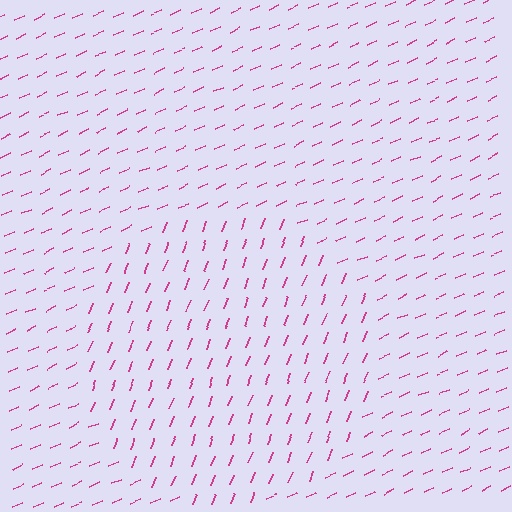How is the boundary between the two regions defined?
The boundary is defined purely by a change in line orientation (approximately 45 degrees difference). All lines are the same color and thickness.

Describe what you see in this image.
The image is filled with small magenta line segments. A circle region in the image has lines oriented differently from the surrounding lines, creating a visible texture boundary.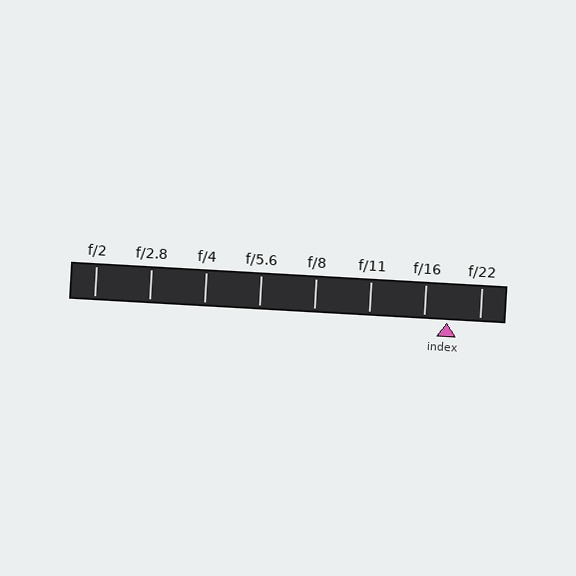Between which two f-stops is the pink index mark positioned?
The index mark is between f/16 and f/22.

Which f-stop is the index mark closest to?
The index mark is closest to f/16.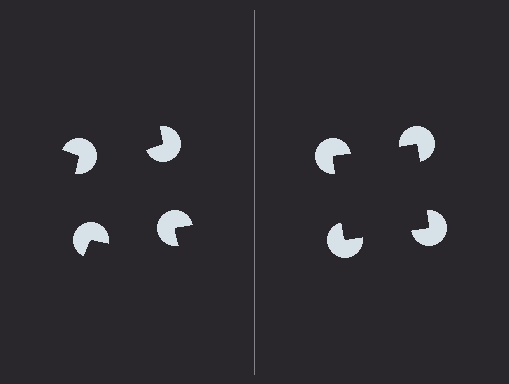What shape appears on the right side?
An illusory square.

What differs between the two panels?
The pac-man discs are positioned identically on both sides; only the wedge orientations differ. On the right they align to a square; on the left they are misaligned.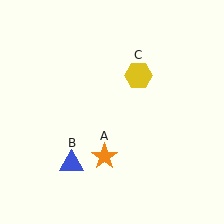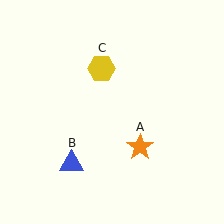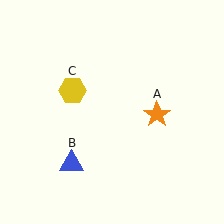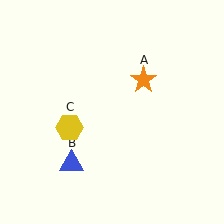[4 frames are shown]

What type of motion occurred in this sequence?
The orange star (object A), yellow hexagon (object C) rotated counterclockwise around the center of the scene.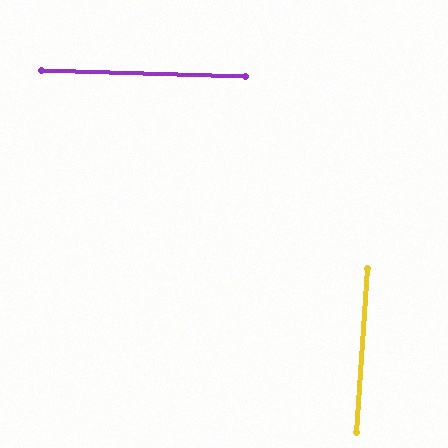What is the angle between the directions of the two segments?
Approximately 88 degrees.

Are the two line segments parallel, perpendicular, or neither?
Perpendicular — they meet at approximately 88°.